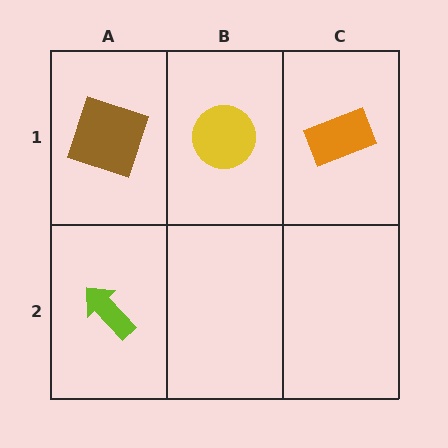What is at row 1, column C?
An orange rectangle.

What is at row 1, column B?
A yellow circle.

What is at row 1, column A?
A brown square.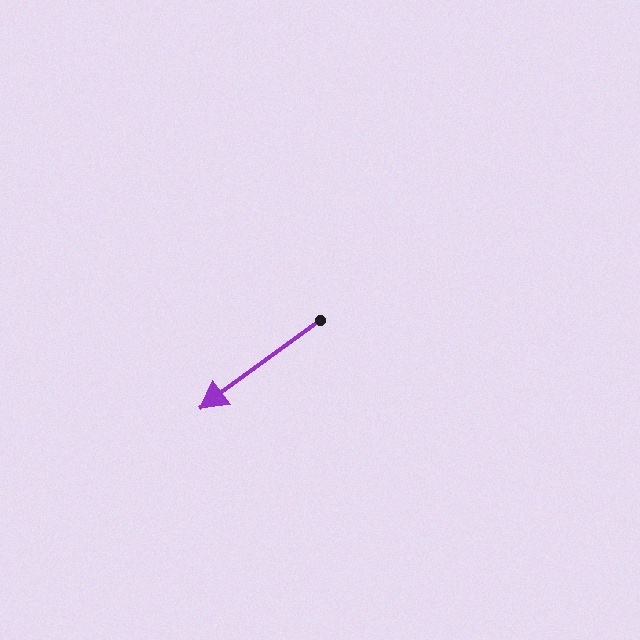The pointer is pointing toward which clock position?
Roughly 8 o'clock.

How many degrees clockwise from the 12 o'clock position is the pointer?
Approximately 234 degrees.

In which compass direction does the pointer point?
Southwest.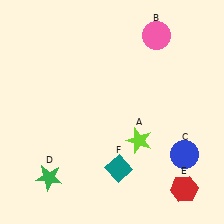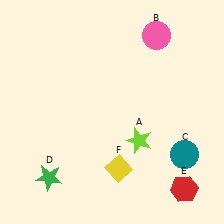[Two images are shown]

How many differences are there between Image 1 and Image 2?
There are 2 differences between the two images.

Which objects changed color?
C changed from blue to teal. F changed from teal to yellow.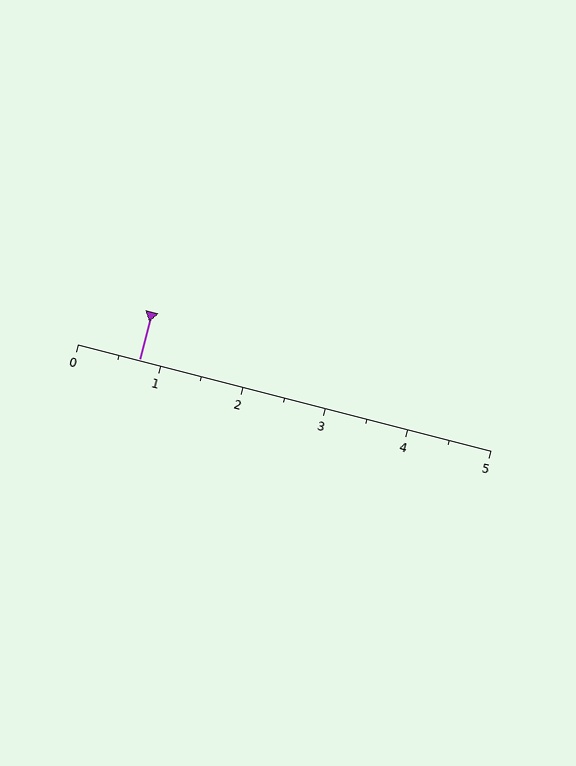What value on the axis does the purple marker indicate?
The marker indicates approximately 0.8.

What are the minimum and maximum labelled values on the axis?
The axis runs from 0 to 5.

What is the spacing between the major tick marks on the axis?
The major ticks are spaced 1 apart.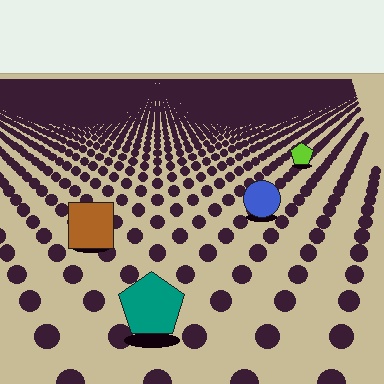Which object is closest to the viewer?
The teal pentagon is closest. The texture marks near it are larger and more spread out.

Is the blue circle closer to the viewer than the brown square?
No. The brown square is closer — you can tell from the texture gradient: the ground texture is coarser near it.